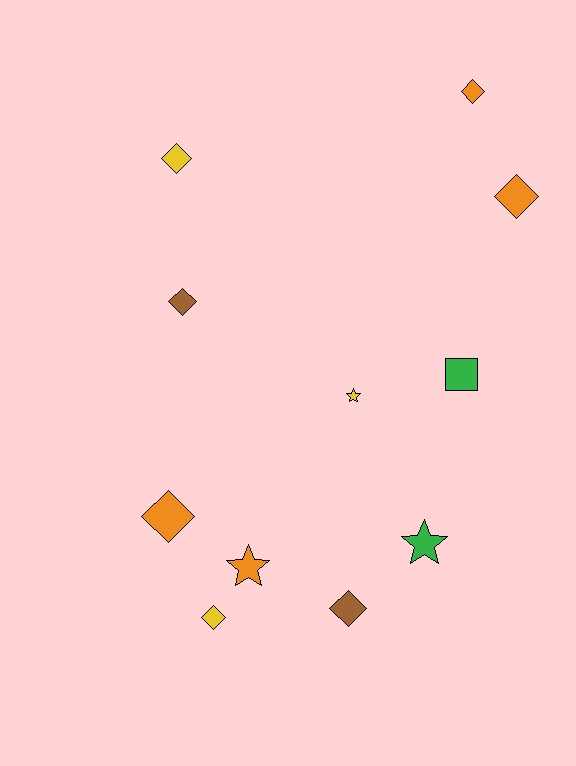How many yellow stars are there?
There is 1 yellow star.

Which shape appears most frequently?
Diamond, with 7 objects.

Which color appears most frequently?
Orange, with 4 objects.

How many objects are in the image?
There are 11 objects.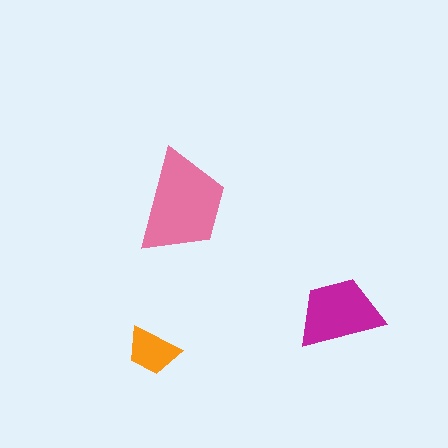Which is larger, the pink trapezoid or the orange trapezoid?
The pink one.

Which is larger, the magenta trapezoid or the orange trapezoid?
The magenta one.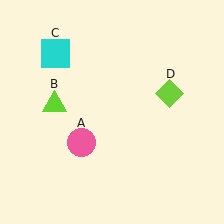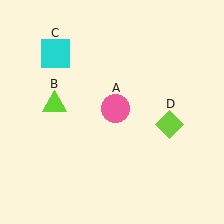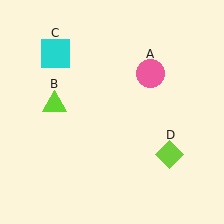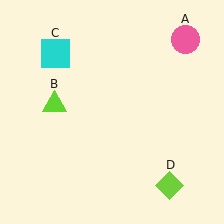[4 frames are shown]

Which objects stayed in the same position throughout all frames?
Lime triangle (object B) and cyan square (object C) remained stationary.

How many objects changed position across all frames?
2 objects changed position: pink circle (object A), lime diamond (object D).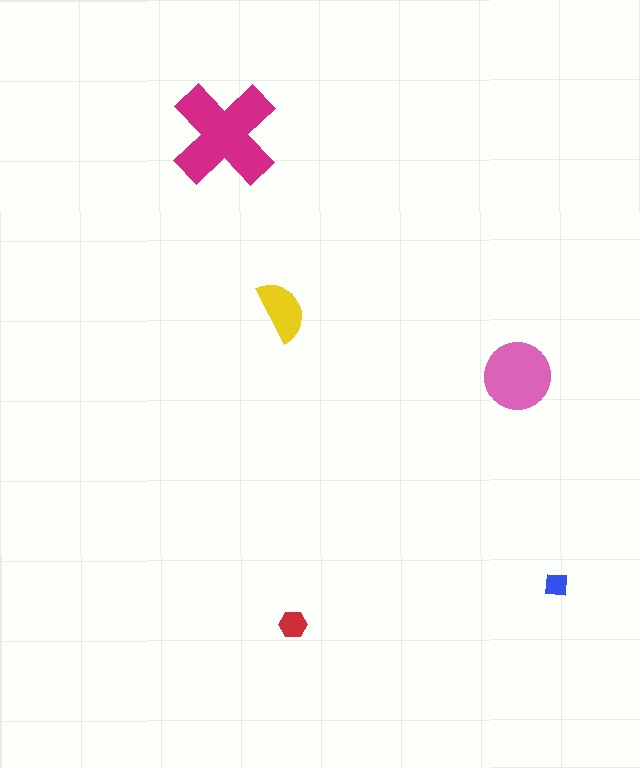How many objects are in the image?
There are 5 objects in the image.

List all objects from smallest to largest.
The blue square, the red hexagon, the yellow semicircle, the pink circle, the magenta cross.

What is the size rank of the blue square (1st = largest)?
5th.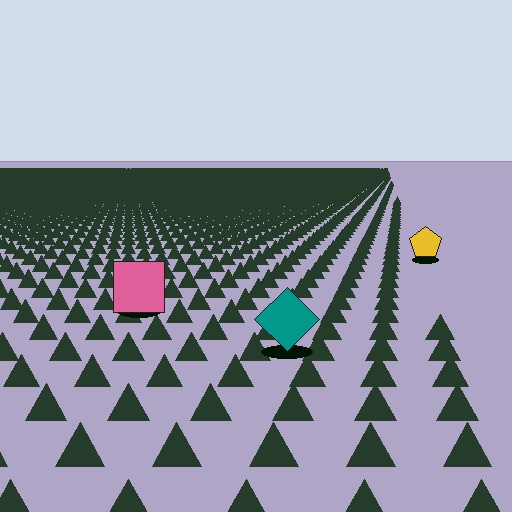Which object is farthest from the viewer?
The yellow pentagon is farthest from the viewer. It appears smaller and the ground texture around it is denser.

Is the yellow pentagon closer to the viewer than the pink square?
No. The pink square is closer — you can tell from the texture gradient: the ground texture is coarser near it.